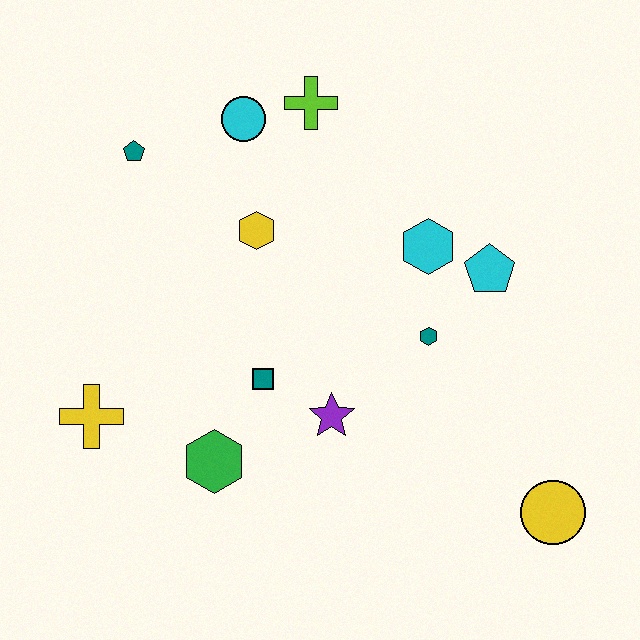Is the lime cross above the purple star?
Yes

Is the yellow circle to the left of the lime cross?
No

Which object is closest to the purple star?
The teal square is closest to the purple star.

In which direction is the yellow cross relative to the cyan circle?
The yellow cross is below the cyan circle.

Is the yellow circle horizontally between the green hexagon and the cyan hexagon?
No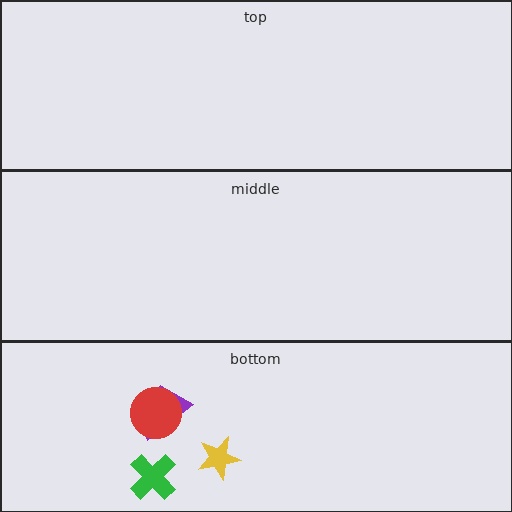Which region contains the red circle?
The bottom region.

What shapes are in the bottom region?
The purple trapezoid, the red circle, the yellow star, the green cross.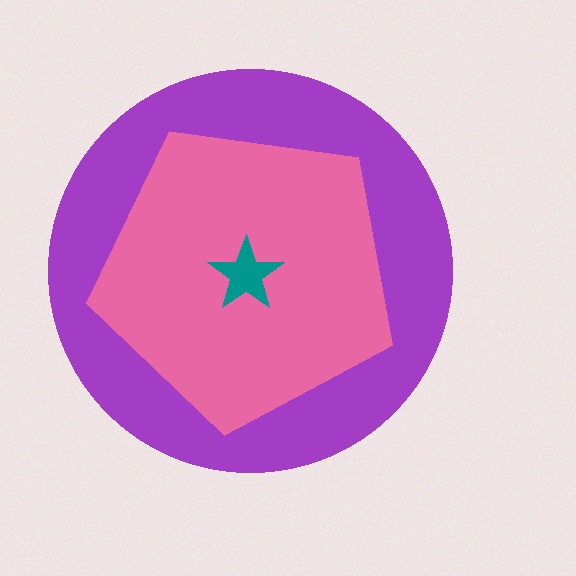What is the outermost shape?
The purple circle.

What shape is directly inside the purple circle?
The pink pentagon.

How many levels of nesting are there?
3.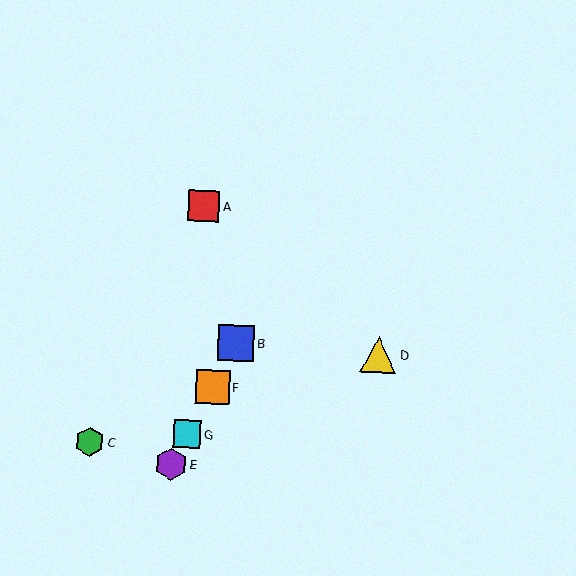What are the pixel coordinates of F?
Object F is at (213, 387).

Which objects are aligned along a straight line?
Objects B, E, F, G are aligned along a straight line.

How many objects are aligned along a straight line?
4 objects (B, E, F, G) are aligned along a straight line.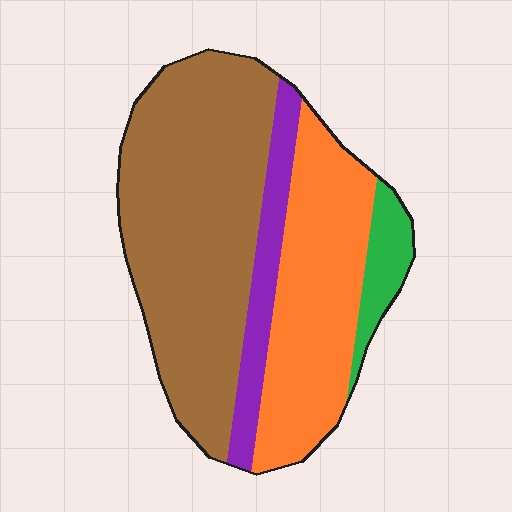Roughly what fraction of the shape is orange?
Orange takes up between a sixth and a third of the shape.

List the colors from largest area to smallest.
From largest to smallest: brown, orange, purple, green.